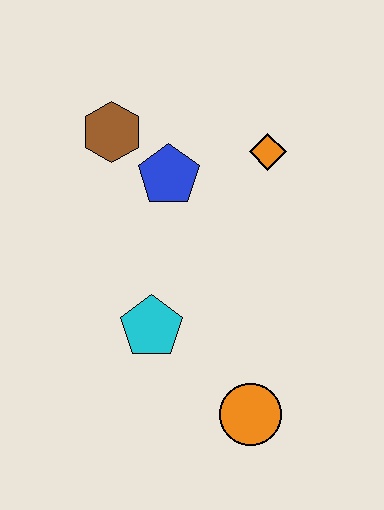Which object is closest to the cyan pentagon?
The orange circle is closest to the cyan pentagon.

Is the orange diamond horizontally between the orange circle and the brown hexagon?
No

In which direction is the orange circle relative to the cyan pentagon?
The orange circle is to the right of the cyan pentagon.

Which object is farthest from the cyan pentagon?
The orange diamond is farthest from the cyan pentagon.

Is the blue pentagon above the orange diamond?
No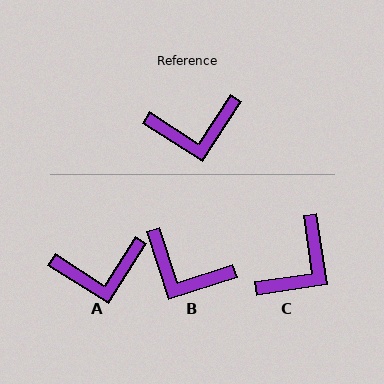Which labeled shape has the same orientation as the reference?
A.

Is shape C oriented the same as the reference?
No, it is off by about 41 degrees.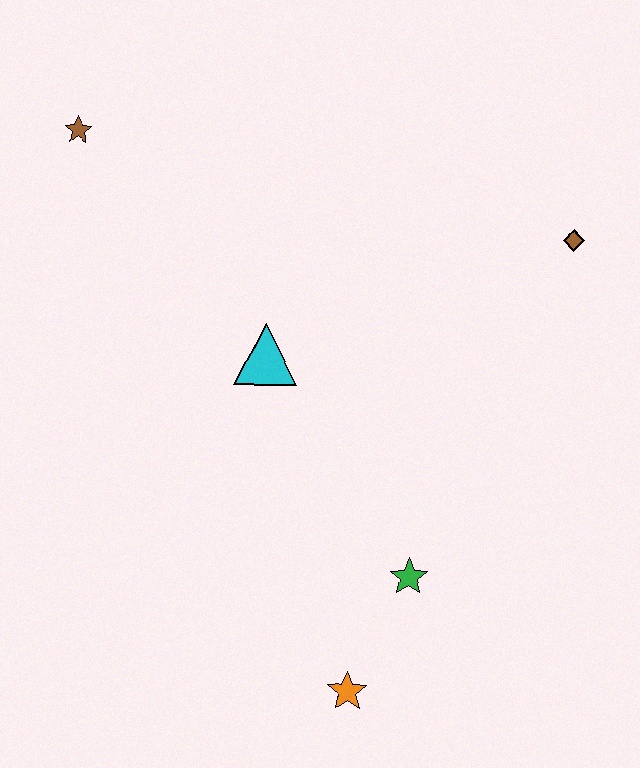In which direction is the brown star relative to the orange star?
The brown star is above the orange star.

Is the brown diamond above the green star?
Yes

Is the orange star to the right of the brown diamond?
No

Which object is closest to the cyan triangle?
The green star is closest to the cyan triangle.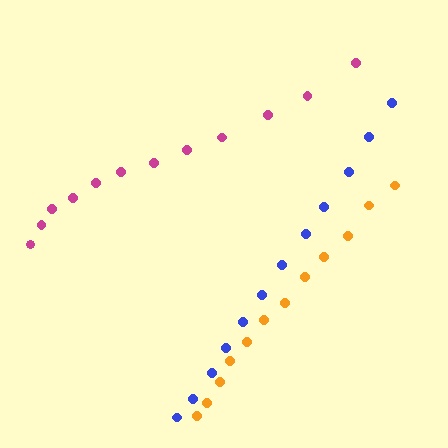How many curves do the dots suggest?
There are 3 distinct paths.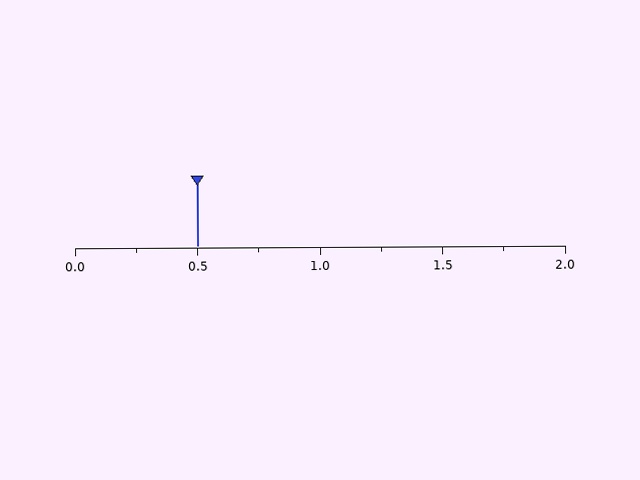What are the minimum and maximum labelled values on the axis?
The axis runs from 0.0 to 2.0.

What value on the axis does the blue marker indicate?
The marker indicates approximately 0.5.